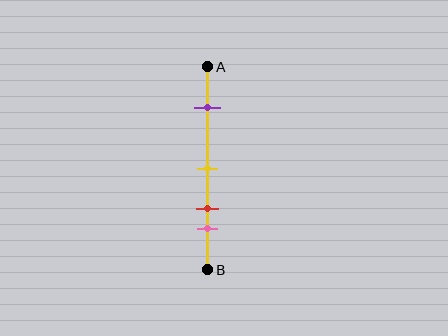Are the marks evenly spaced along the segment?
No, the marks are not evenly spaced.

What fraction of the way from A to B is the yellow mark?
The yellow mark is approximately 50% (0.5) of the way from A to B.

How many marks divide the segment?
There are 4 marks dividing the segment.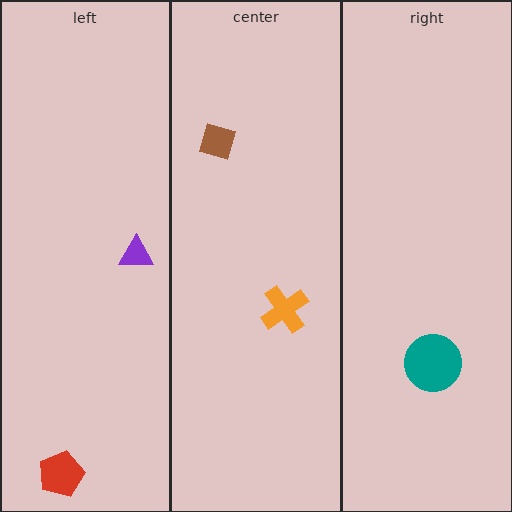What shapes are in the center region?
The brown diamond, the orange cross.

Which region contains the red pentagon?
The left region.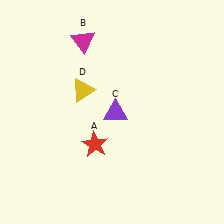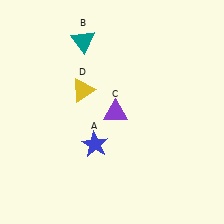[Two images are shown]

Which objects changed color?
A changed from red to blue. B changed from magenta to teal.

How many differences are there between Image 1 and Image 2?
There are 2 differences between the two images.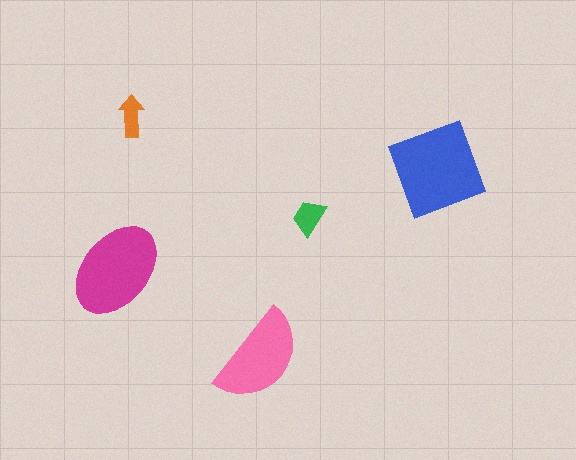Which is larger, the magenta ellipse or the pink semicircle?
The magenta ellipse.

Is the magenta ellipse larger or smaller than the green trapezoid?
Larger.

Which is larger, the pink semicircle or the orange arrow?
The pink semicircle.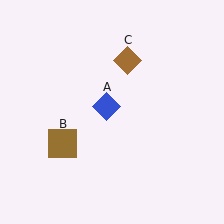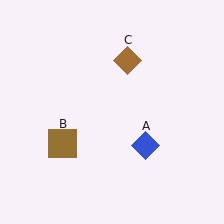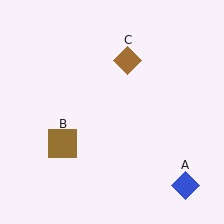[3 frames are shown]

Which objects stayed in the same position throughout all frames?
Brown square (object B) and brown diamond (object C) remained stationary.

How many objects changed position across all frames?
1 object changed position: blue diamond (object A).